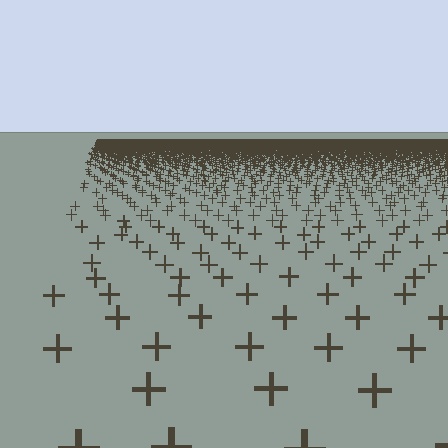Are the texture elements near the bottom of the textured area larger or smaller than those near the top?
Larger. Near the bottom, elements are closer to the viewer and appear at a bigger on-screen size.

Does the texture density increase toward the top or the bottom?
Density increases toward the top.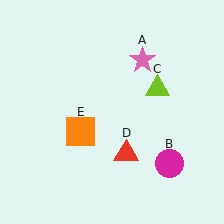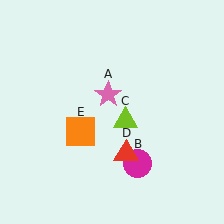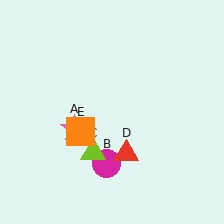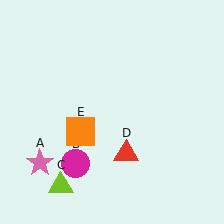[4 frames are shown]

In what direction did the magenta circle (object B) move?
The magenta circle (object B) moved left.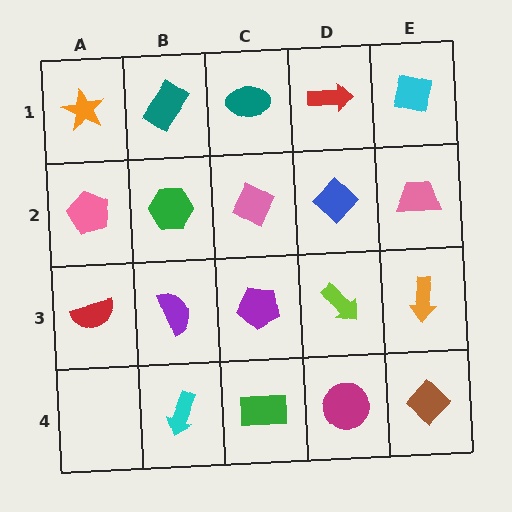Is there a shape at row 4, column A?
No, that cell is empty.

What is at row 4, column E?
A brown diamond.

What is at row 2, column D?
A blue diamond.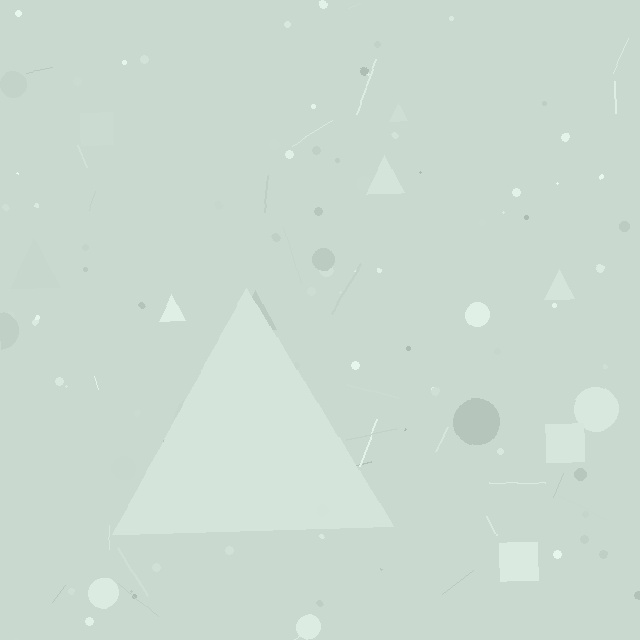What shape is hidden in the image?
A triangle is hidden in the image.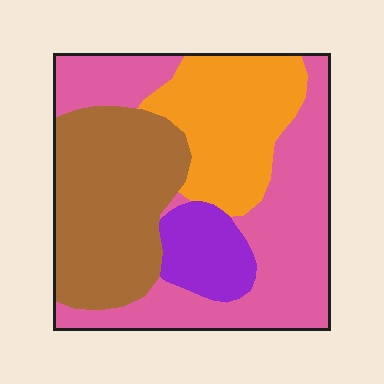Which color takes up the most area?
Pink, at roughly 40%.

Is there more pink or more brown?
Pink.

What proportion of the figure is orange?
Orange takes up about one fifth (1/5) of the figure.